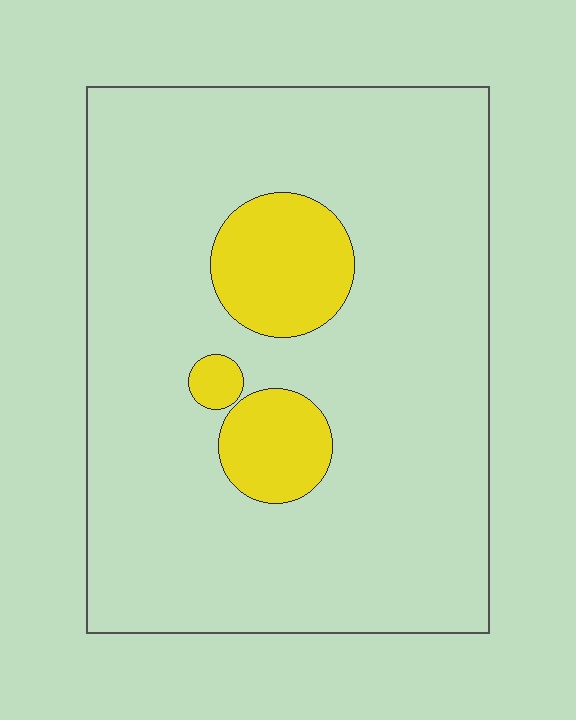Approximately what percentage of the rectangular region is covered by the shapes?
Approximately 15%.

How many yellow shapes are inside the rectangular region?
3.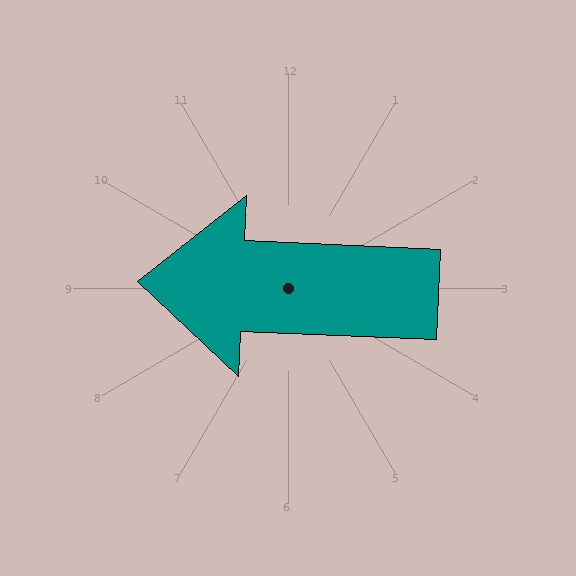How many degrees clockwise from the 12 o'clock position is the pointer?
Approximately 273 degrees.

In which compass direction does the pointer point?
West.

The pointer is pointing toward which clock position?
Roughly 9 o'clock.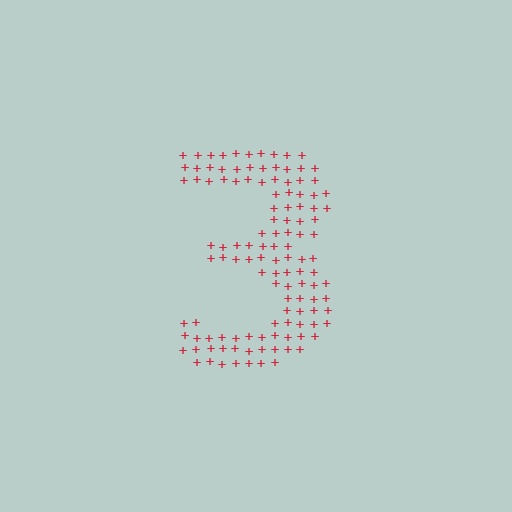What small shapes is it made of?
It is made of small plus signs.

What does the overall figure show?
The overall figure shows the digit 3.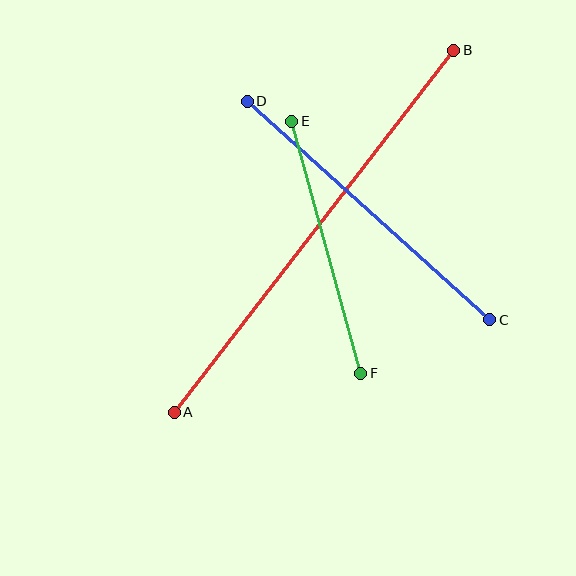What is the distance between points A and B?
The distance is approximately 457 pixels.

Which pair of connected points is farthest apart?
Points A and B are farthest apart.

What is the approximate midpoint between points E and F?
The midpoint is at approximately (326, 247) pixels.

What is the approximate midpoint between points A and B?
The midpoint is at approximately (314, 231) pixels.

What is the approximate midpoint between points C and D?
The midpoint is at approximately (368, 210) pixels.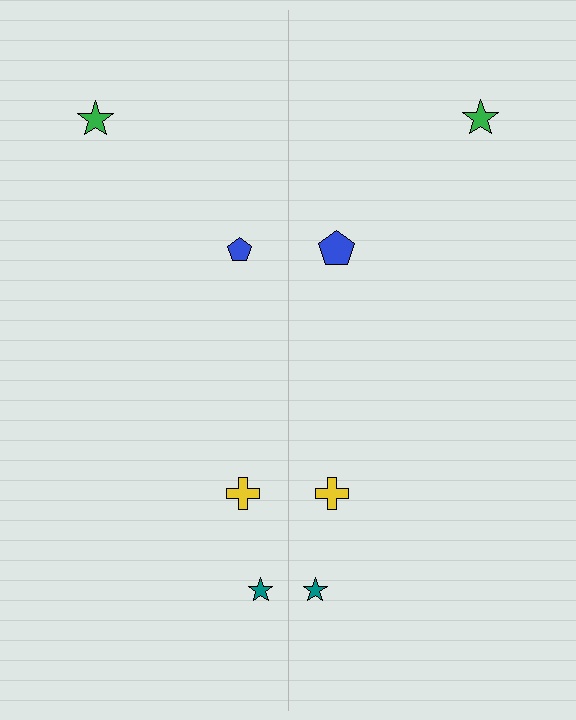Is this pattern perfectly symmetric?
No, the pattern is not perfectly symmetric. The blue pentagon on the right side has a different size than its mirror counterpart.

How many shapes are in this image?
There are 8 shapes in this image.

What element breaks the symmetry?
The blue pentagon on the right side has a different size than its mirror counterpart.